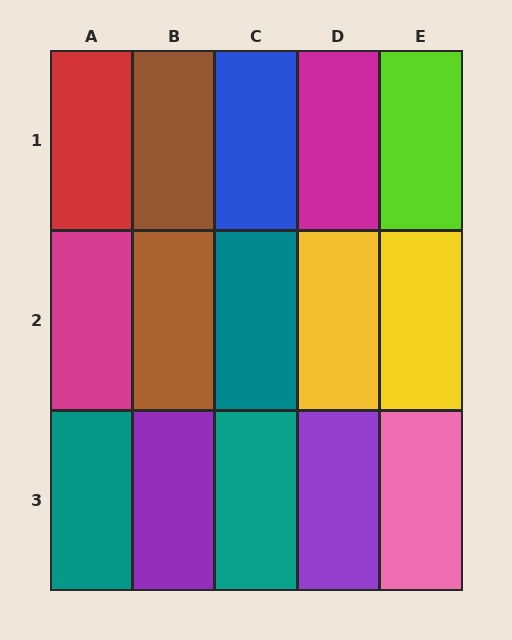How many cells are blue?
1 cell is blue.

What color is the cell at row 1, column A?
Red.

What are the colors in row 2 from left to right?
Magenta, brown, teal, yellow, yellow.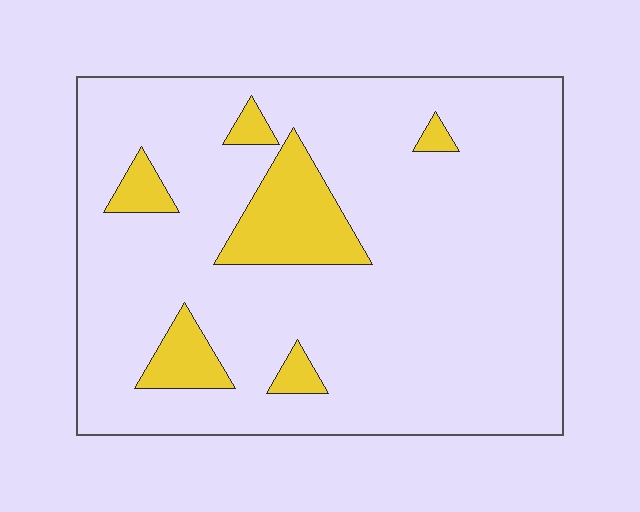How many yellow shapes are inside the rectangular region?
6.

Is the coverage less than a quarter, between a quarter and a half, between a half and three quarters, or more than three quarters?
Less than a quarter.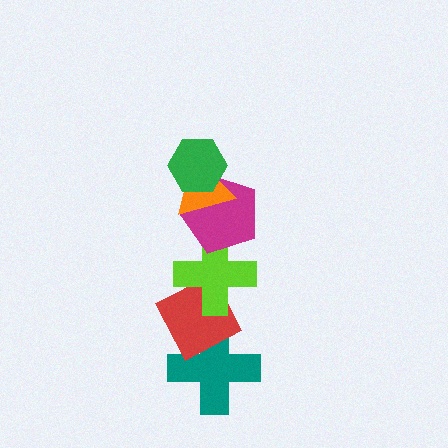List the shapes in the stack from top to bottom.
From top to bottom: the green hexagon, the orange triangle, the magenta pentagon, the lime cross, the red diamond, the teal cross.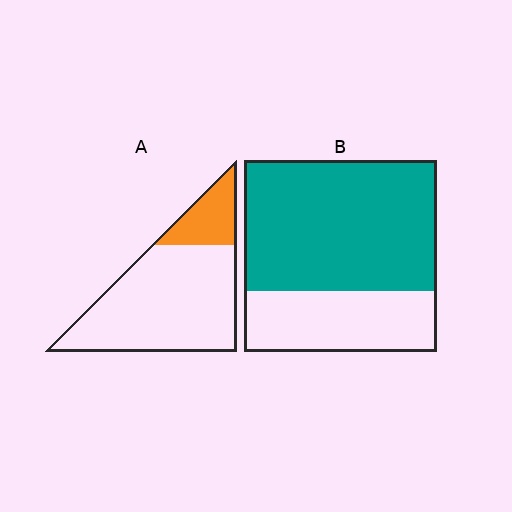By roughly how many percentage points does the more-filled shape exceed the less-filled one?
By roughly 50 percentage points (B over A).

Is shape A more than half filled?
No.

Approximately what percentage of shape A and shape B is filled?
A is approximately 20% and B is approximately 70%.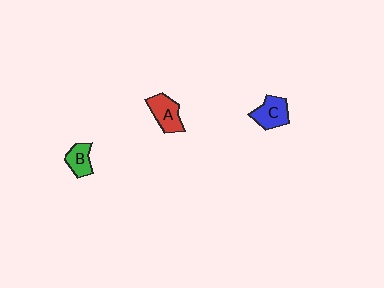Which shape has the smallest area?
Shape B (green).